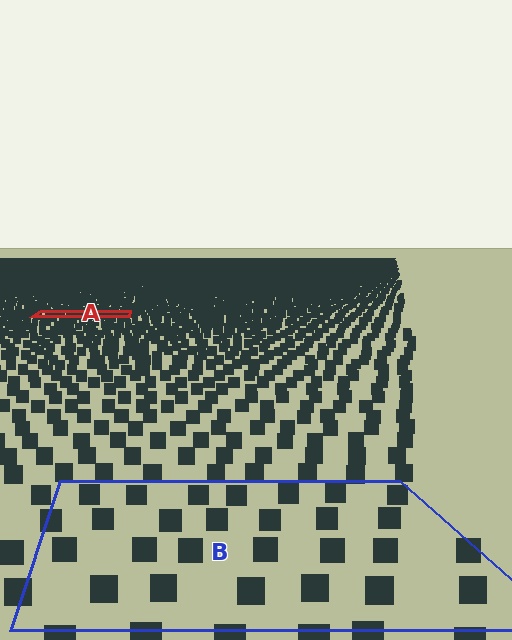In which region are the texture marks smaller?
The texture marks are smaller in region A, because it is farther away.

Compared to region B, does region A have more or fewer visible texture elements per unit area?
Region A has more texture elements per unit area — they are packed more densely because it is farther away.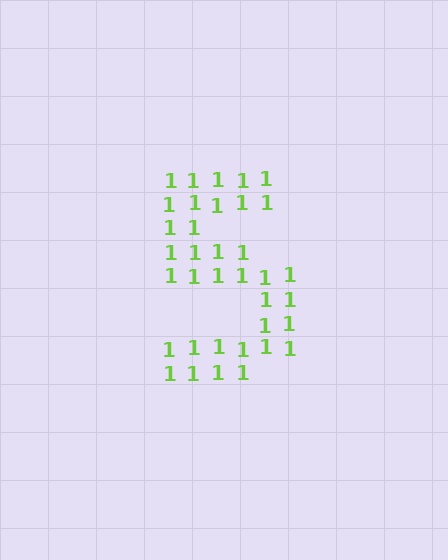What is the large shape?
The large shape is the digit 5.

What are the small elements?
The small elements are digit 1's.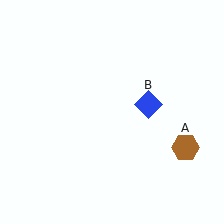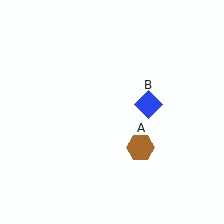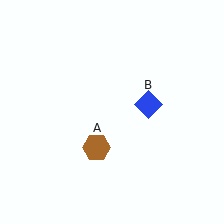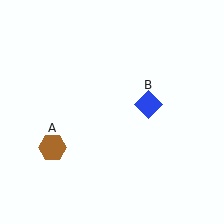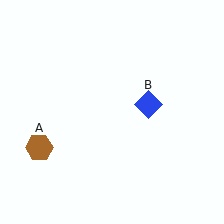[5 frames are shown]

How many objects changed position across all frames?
1 object changed position: brown hexagon (object A).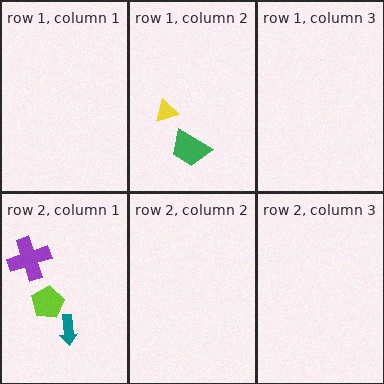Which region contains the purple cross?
The row 2, column 1 region.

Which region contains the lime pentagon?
The row 2, column 1 region.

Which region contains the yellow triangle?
The row 1, column 2 region.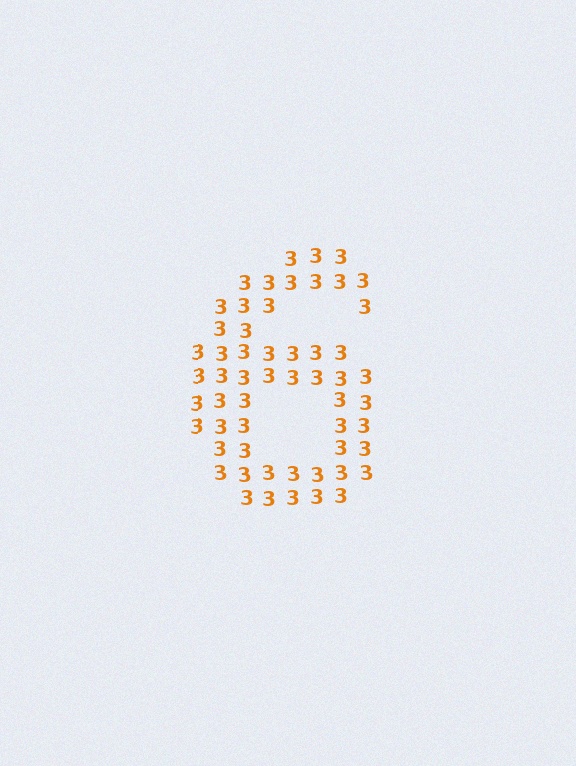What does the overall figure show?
The overall figure shows the digit 6.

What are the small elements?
The small elements are digit 3's.